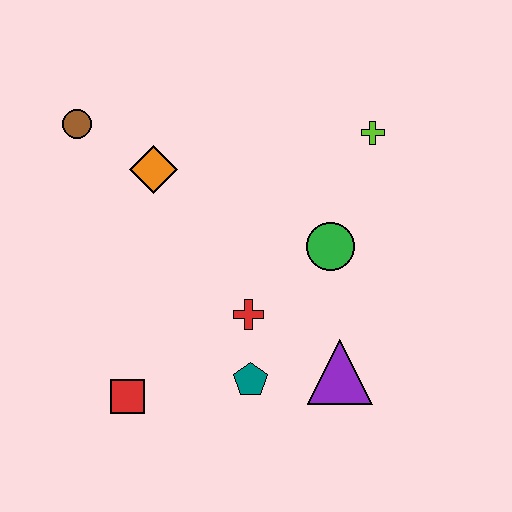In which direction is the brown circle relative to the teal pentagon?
The brown circle is above the teal pentagon.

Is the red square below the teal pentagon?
Yes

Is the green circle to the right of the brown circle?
Yes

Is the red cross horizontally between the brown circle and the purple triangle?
Yes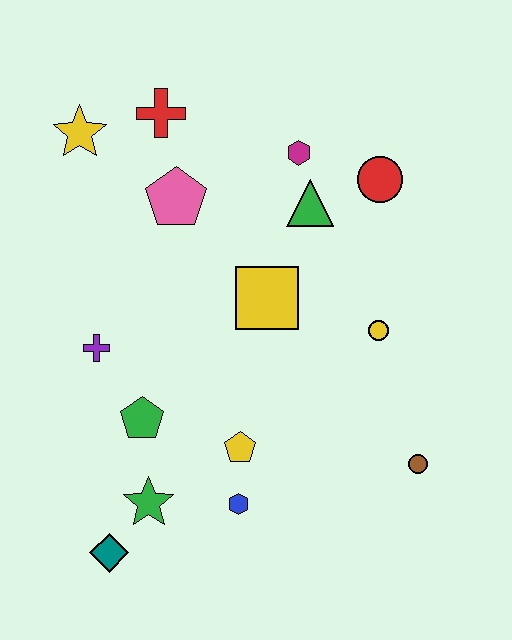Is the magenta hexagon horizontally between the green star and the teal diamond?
No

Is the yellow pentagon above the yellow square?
No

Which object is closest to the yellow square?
The green triangle is closest to the yellow square.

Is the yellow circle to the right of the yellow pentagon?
Yes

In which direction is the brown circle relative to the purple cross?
The brown circle is to the right of the purple cross.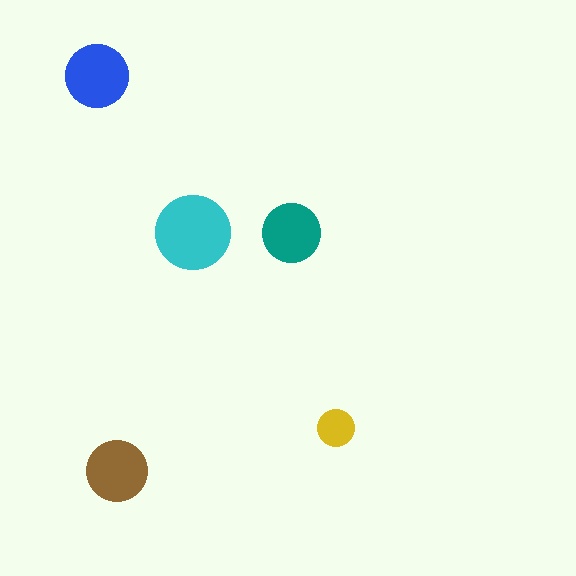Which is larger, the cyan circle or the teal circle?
The cyan one.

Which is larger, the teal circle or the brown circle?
The brown one.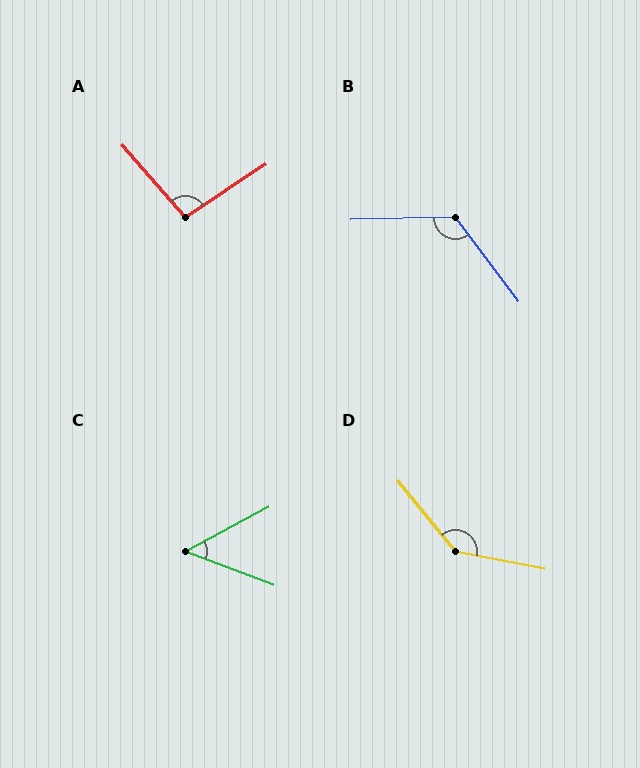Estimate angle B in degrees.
Approximately 126 degrees.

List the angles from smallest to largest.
C (49°), A (98°), B (126°), D (140°).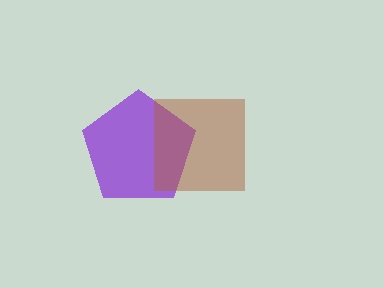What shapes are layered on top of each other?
The layered shapes are: a purple pentagon, a brown square.